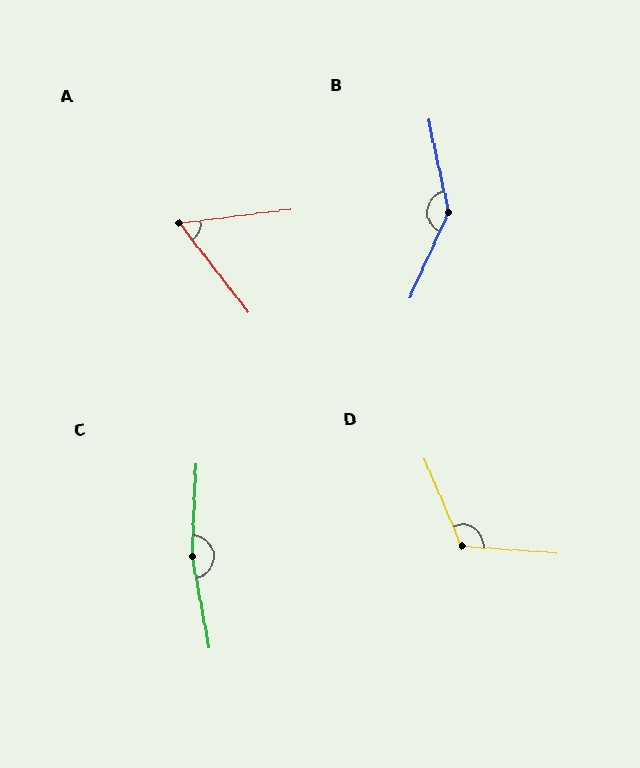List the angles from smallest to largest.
A (59°), D (117°), B (144°), C (167°).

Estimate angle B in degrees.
Approximately 144 degrees.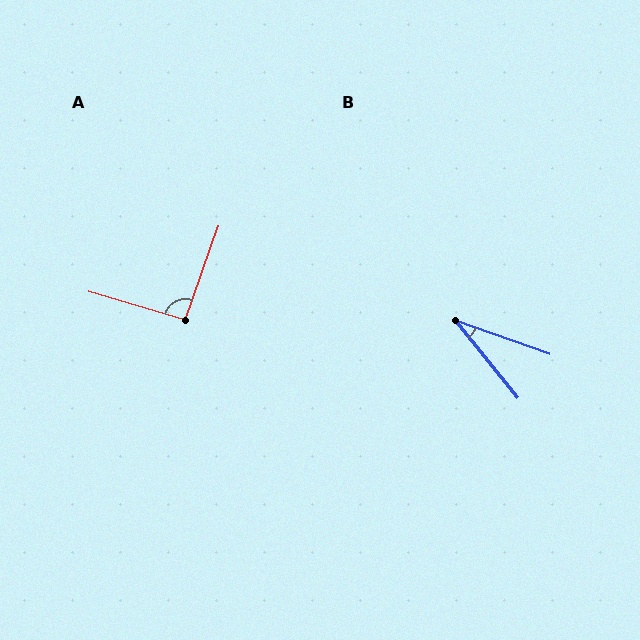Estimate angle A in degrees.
Approximately 93 degrees.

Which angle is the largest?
A, at approximately 93 degrees.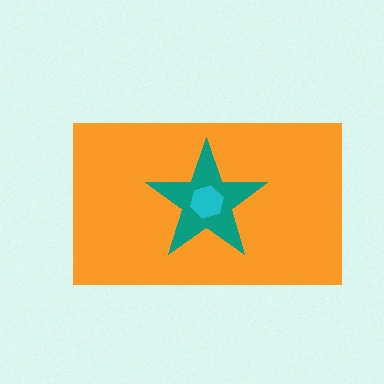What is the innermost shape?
The cyan hexagon.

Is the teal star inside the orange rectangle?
Yes.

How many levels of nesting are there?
3.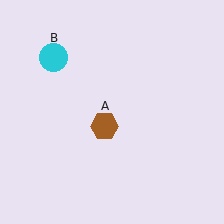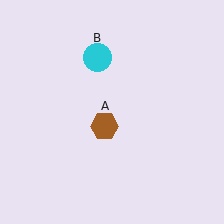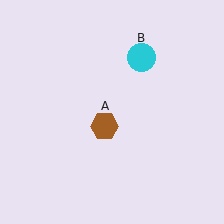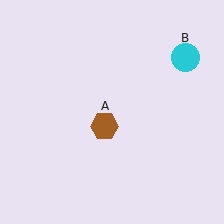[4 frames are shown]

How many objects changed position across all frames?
1 object changed position: cyan circle (object B).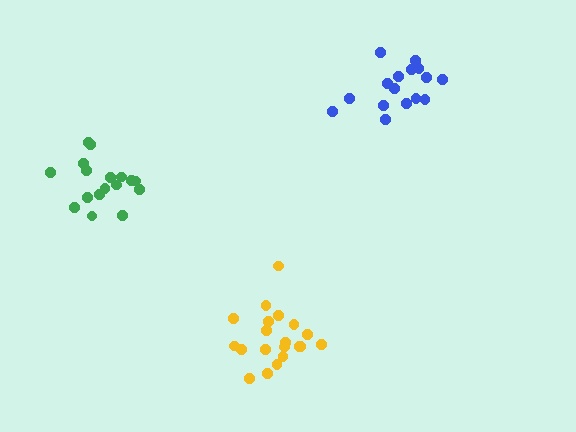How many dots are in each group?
Group 1: 17 dots, Group 2: 16 dots, Group 3: 20 dots (53 total).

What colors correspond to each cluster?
The clusters are colored: green, blue, yellow.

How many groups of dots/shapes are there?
There are 3 groups.